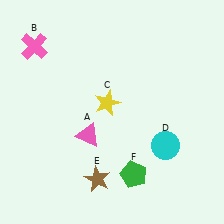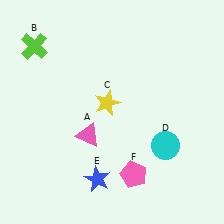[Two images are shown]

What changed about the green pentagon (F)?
In Image 1, F is green. In Image 2, it changed to pink.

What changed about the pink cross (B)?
In Image 1, B is pink. In Image 2, it changed to lime.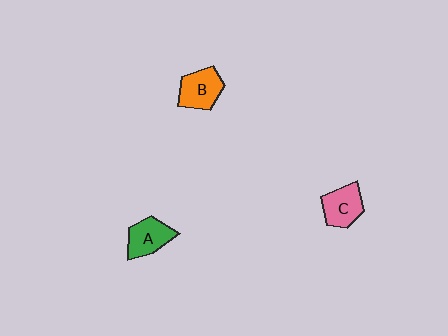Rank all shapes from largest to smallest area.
From largest to smallest: B (orange), C (pink), A (green).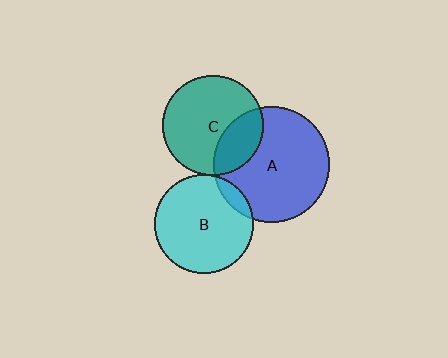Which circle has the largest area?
Circle A (blue).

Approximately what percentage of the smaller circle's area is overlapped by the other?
Approximately 5%.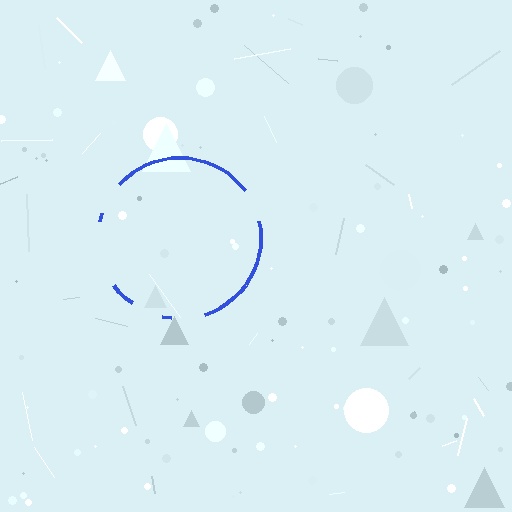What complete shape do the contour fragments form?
The contour fragments form a circle.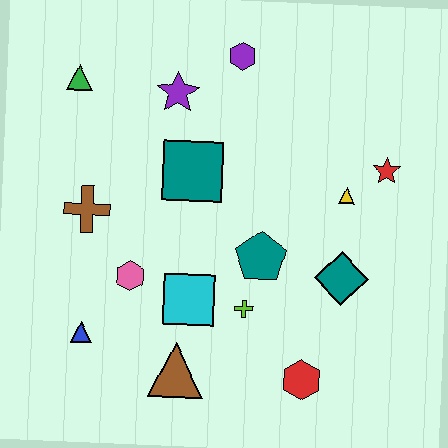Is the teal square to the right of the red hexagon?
No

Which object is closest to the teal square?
The purple star is closest to the teal square.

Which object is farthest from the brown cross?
The red star is farthest from the brown cross.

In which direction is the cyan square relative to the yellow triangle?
The cyan square is to the left of the yellow triangle.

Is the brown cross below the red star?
Yes